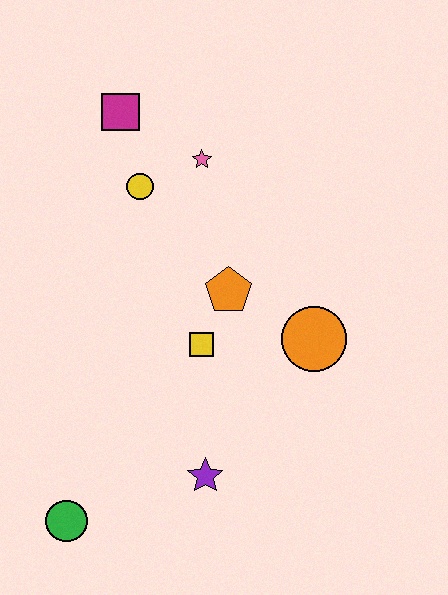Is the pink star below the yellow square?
No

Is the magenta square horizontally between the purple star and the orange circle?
No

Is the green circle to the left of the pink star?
Yes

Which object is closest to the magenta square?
The yellow circle is closest to the magenta square.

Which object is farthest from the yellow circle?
The green circle is farthest from the yellow circle.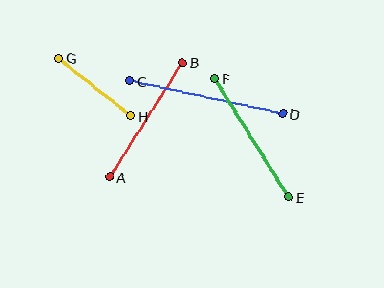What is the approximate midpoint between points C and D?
The midpoint is at approximately (206, 97) pixels.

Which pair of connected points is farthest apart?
Points C and D are farthest apart.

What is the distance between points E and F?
The distance is approximately 139 pixels.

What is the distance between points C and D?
The distance is approximately 157 pixels.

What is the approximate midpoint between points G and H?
The midpoint is at approximately (95, 87) pixels.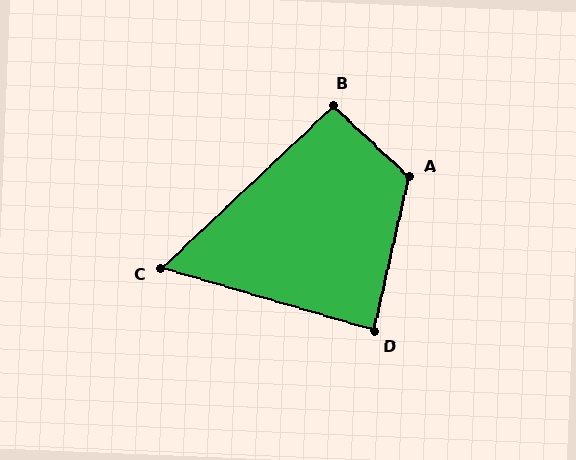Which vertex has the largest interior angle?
A, at approximately 120 degrees.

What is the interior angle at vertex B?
Approximately 94 degrees (approximately right).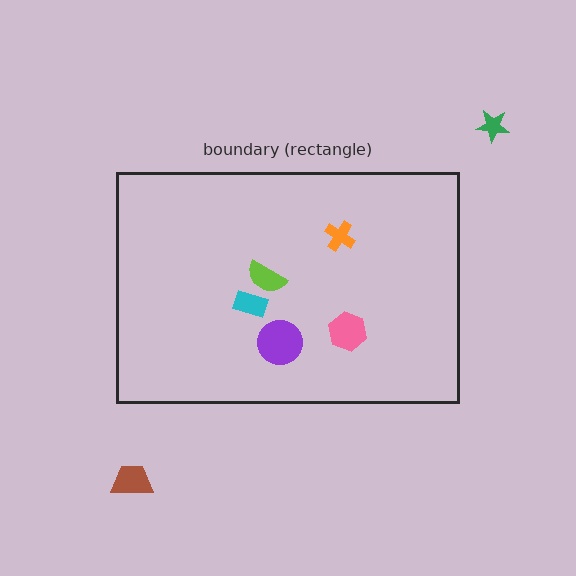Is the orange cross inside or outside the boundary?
Inside.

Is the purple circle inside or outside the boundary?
Inside.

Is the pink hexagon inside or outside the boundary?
Inside.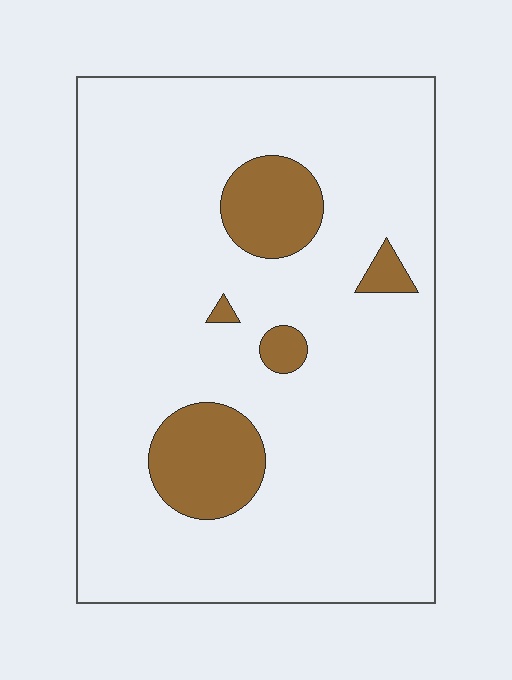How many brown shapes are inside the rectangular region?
5.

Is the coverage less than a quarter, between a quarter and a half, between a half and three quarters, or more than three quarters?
Less than a quarter.